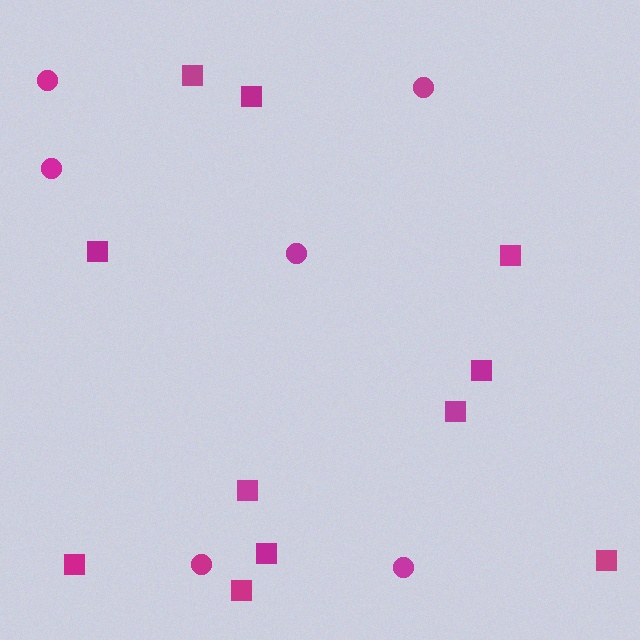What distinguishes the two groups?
There are 2 groups: one group of circles (6) and one group of squares (11).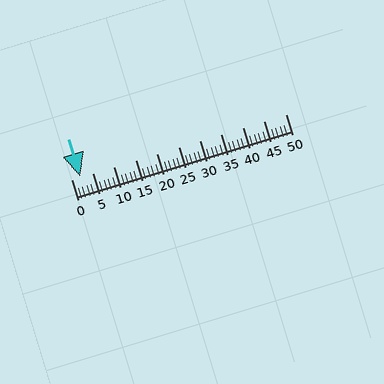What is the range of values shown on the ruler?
The ruler shows values from 0 to 50.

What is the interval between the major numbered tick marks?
The major tick marks are spaced 5 units apart.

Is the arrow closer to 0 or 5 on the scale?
The arrow is closer to 0.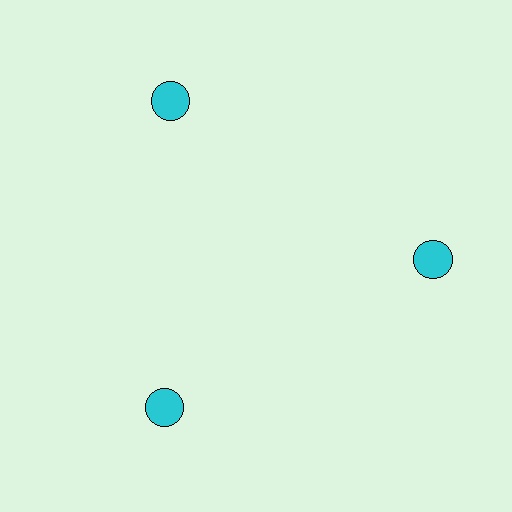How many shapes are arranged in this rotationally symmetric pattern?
There are 3 shapes, arranged in 3 groups of 1.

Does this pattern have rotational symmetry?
Yes, this pattern has 3-fold rotational symmetry. It looks the same after rotating 120 degrees around the center.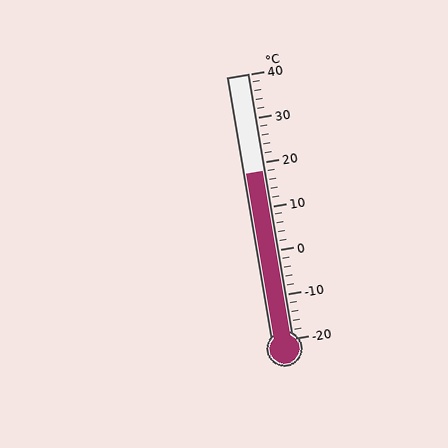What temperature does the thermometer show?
The thermometer shows approximately 18°C.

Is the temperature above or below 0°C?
The temperature is above 0°C.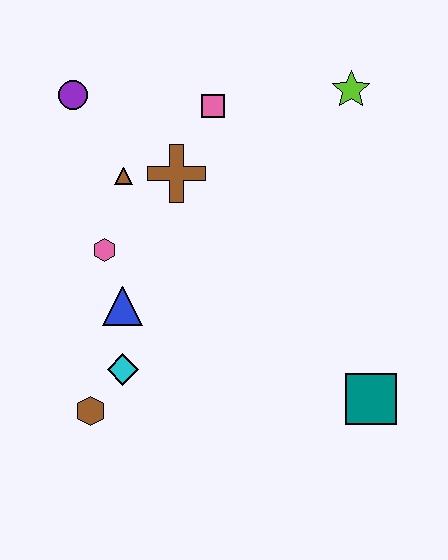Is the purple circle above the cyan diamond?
Yes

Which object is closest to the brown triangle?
The brown cross is closest to the brown triangle.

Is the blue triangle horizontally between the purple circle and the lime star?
Yes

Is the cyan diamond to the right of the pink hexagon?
Yes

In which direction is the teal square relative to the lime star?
The teal square is below the lime star.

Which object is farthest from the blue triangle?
The lime star is farthest from the blue triangle.